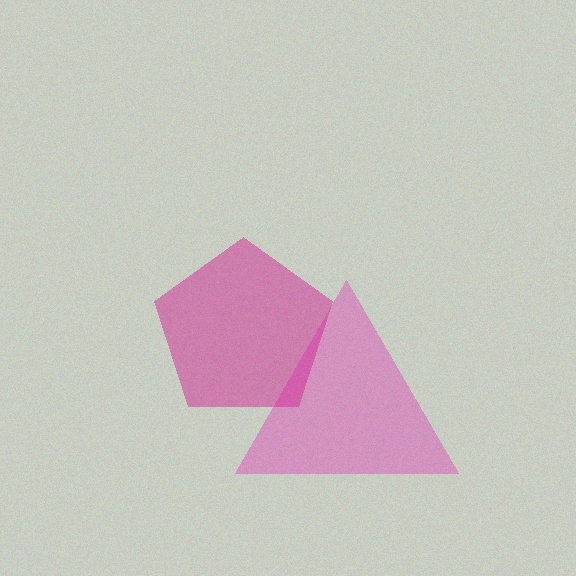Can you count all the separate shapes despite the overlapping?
Yes, there are 2 separate shapes.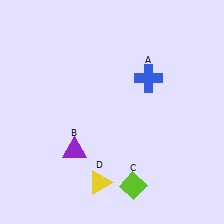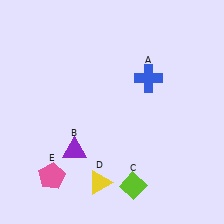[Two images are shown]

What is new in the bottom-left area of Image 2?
A pink pentagon (E) was added in the bottom-left area of Image 2.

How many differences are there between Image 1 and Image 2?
There is 1 difference between the two images.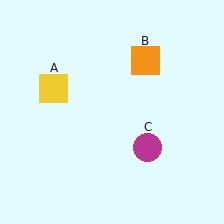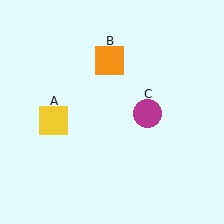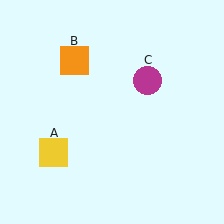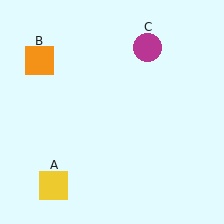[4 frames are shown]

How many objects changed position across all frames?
3 objects changed position: yellow square (object A), orange square (object B), magenta circle (object C).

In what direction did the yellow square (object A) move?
The yellow square (object A) moved down.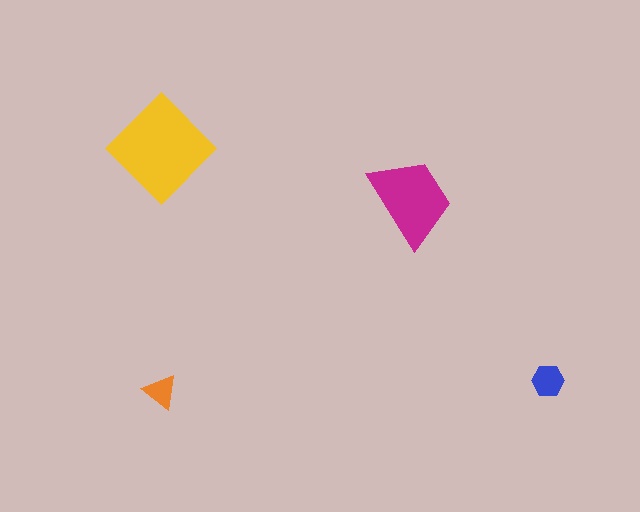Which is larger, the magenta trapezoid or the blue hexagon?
The magenta trapezoid.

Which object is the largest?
The yellow diamond.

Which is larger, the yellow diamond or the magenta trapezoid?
The yellow diamond.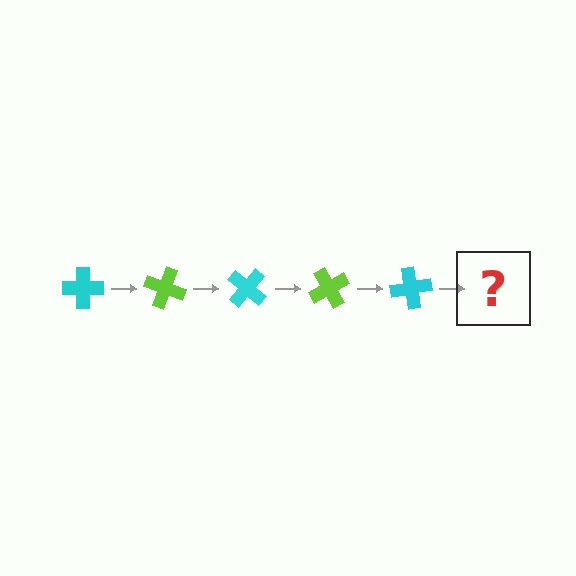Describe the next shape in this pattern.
It should be a lime cross, rotated 100 degrees from the start.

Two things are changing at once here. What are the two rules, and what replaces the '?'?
The two rules are that it rotates 20 degrees each step and the color cycles through cyan and lime. The '?' should be a lime cross, rotated 100 degrees from the start.